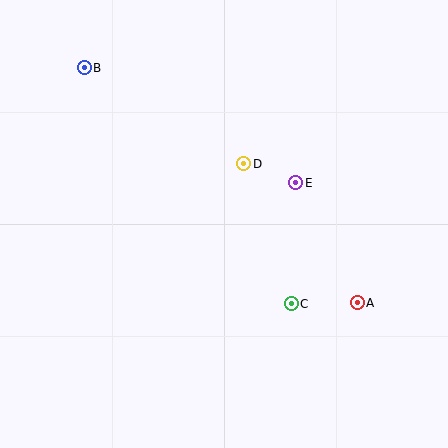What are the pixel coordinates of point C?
Point C is at (291, 304).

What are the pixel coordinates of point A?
Point A is at (357, 303).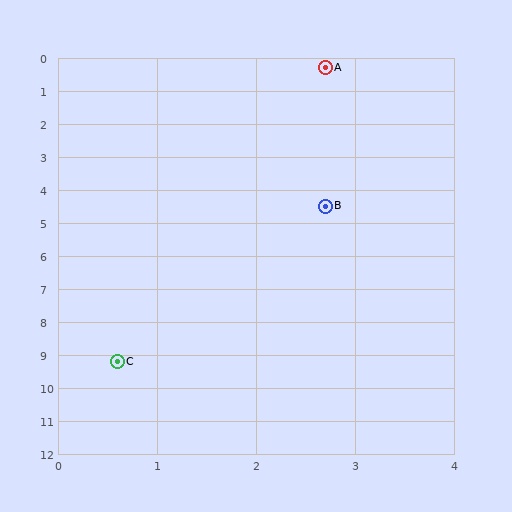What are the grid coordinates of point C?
Point C is at approximately (0.6, 9.2).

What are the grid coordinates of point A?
Point A is at approximately (2.7, 0.3).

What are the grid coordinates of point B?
Point B is at approximately (2.7, 4.5).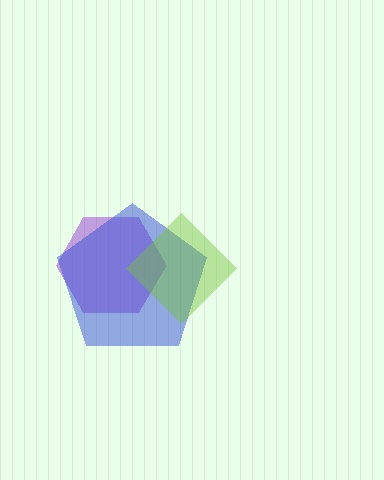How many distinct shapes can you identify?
There are 3 distinct shapes: a purple hexagon, a blue pentagon, a lime diamond.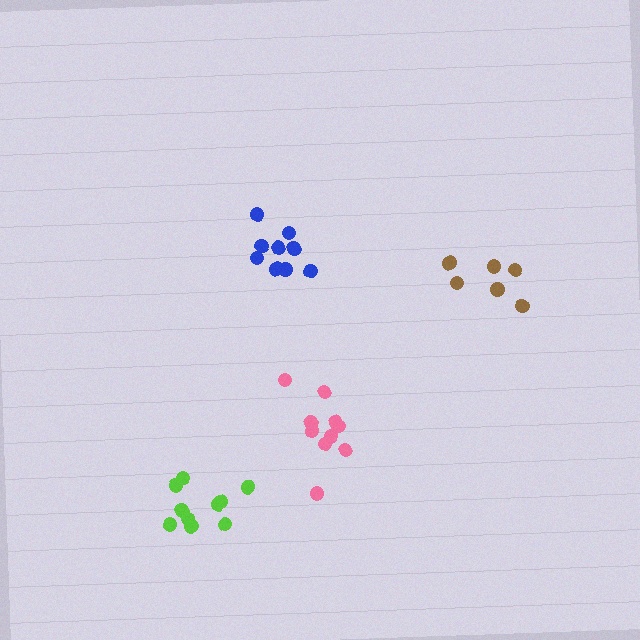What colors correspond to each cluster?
The clusters are colored: pink, lime, blue, brown.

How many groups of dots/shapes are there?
There are 4 groups.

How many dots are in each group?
Group 1: 10 dots, Group 2: 11 dots, Group 3: 9 dots, Group 4: 6 dots (36 total).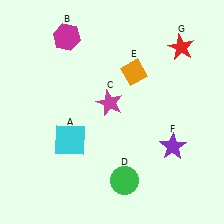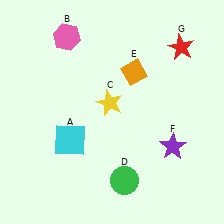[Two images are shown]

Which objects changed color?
B changed from magenta to pink. C changed from magenta to yellow.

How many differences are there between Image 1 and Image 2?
There are 2 differences between the two images.